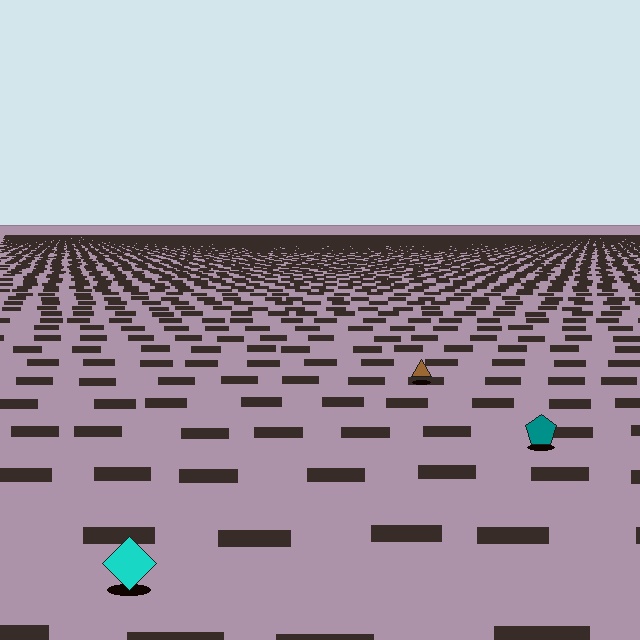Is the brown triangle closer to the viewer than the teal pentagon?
No. The teal pentagon is closer — you can tell from the texture gradient: the ground texture is coarser near it.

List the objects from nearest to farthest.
From nearest to farthest: the cyan diamond, the teal pentagon, the brown triangle.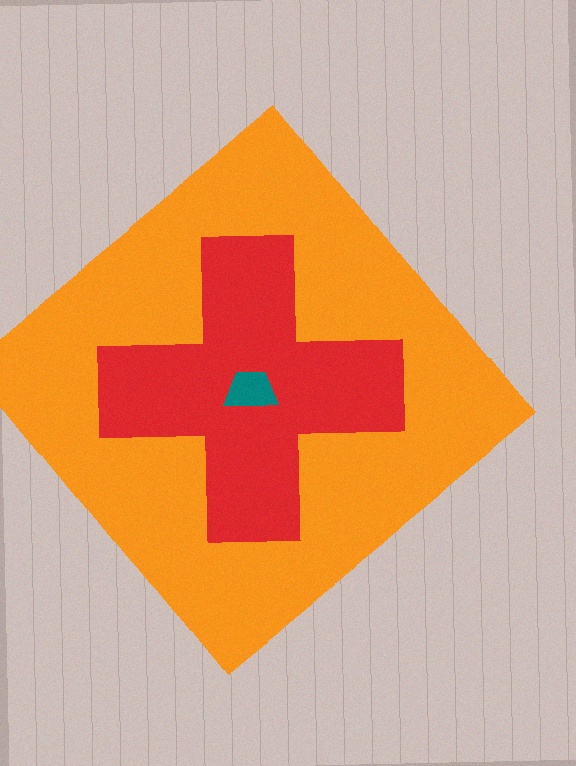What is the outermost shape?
The orange diamond.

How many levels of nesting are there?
3.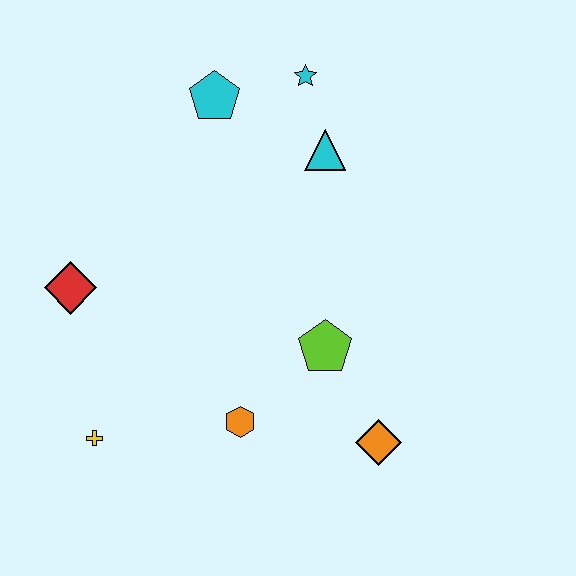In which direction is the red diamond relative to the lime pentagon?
The red diamond is to the left of the lime pentagon.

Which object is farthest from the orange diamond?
The cyan pentagon is farthest from the orange diamond.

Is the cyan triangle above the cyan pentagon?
No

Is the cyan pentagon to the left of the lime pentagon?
Yes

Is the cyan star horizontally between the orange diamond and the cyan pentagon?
Yes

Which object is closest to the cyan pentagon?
The cyan star is closest to the cyan pentagon.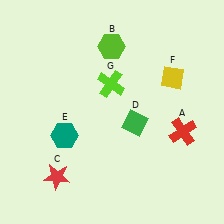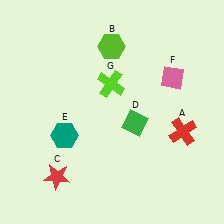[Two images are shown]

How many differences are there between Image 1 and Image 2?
There is 1 difference between the two images.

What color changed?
The diamond (F) changed from yellow in Image 1 to pink in Image 2.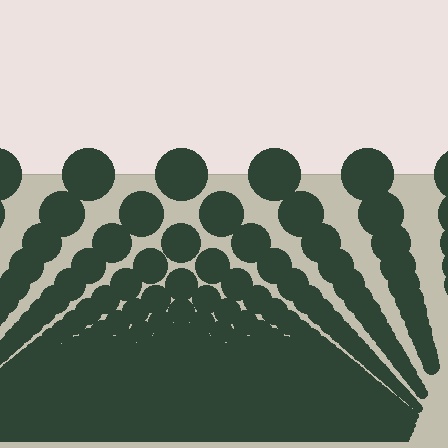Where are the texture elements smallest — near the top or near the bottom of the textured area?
Near the bottom.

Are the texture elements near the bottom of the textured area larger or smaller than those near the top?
Smaller. The gradient is inverted — elements near the bottom are smaller and denser.